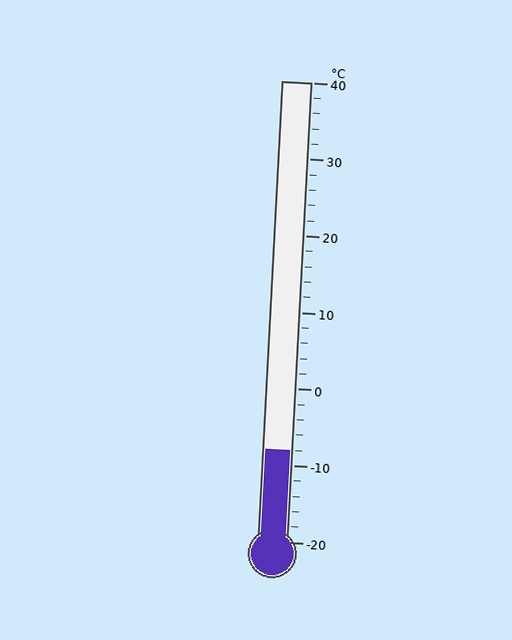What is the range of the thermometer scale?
The thermometer scale ranges from -20°C to 40°C.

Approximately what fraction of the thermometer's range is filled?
The thermometer is filled to approximately 20% of its range.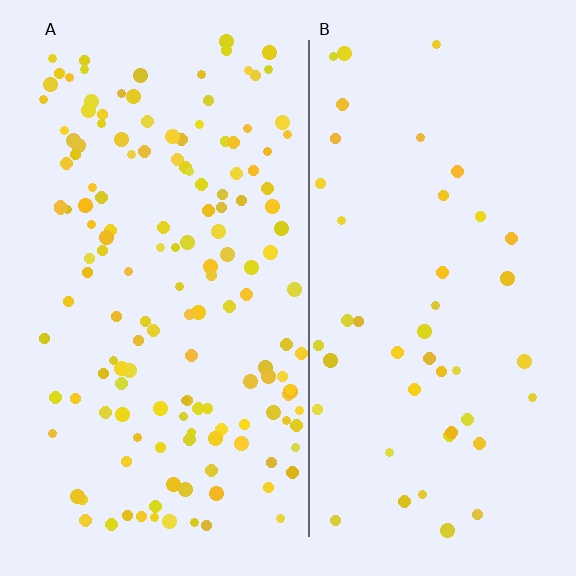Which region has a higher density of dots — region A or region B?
A (the left).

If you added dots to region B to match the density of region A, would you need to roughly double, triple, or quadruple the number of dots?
Approximately triple.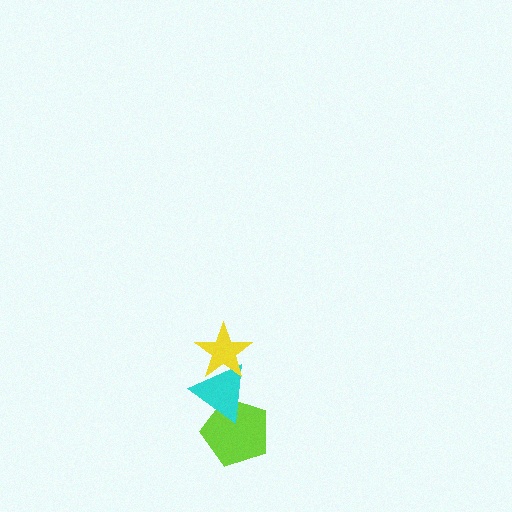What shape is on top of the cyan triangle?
The yellow star is on top of the cyan triangle.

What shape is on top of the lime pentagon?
The cyan triangle is on top of the lime pentagon.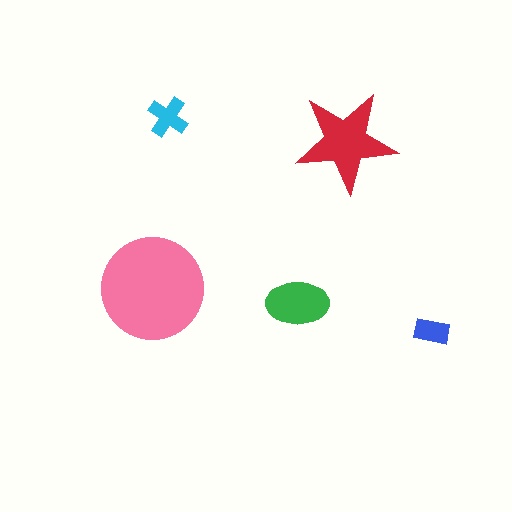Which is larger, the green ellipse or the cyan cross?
The green ellipse.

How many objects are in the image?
There are 5 objects in the image.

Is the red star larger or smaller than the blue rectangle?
Larger.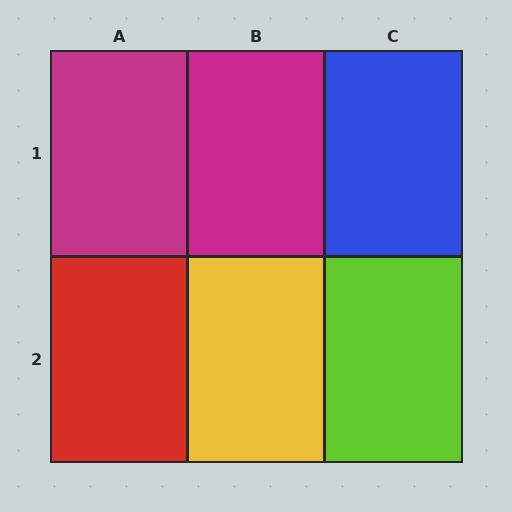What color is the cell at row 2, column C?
Lime.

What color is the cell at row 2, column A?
Red.